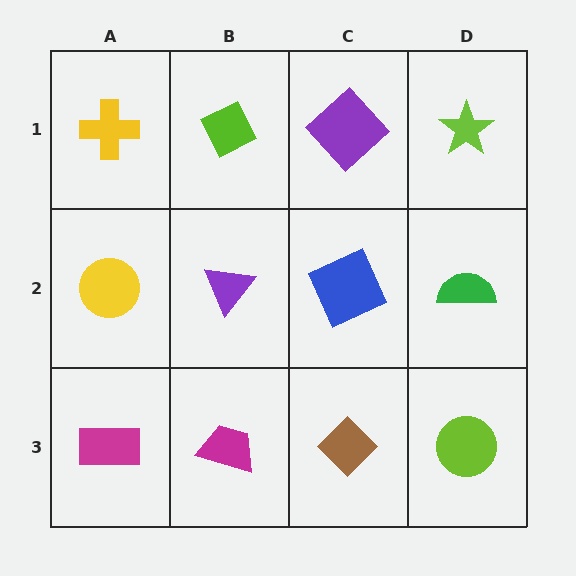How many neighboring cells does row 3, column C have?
3.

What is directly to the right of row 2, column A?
A purple triangle.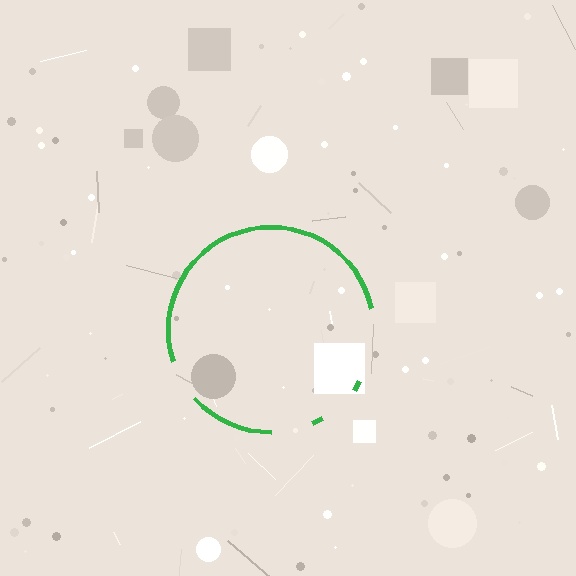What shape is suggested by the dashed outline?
The dashed outline suggests a circle.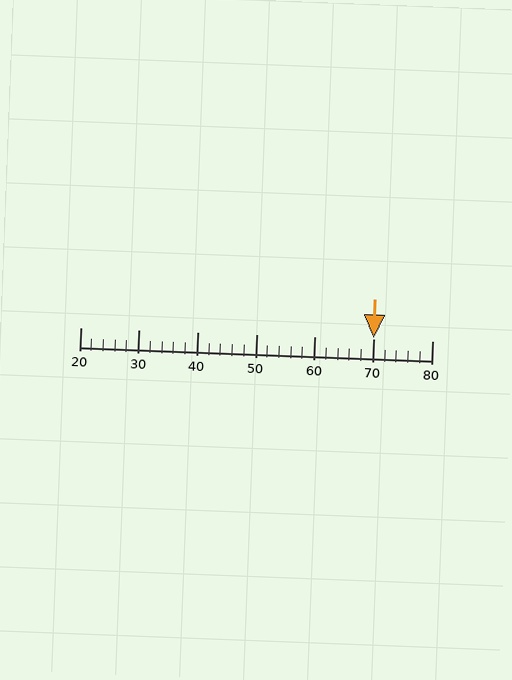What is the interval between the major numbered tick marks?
The major tick marks are spaced 10 units apart.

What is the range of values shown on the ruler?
The ruler shows values from 20 to 80.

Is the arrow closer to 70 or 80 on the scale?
The arrow is closer to 70.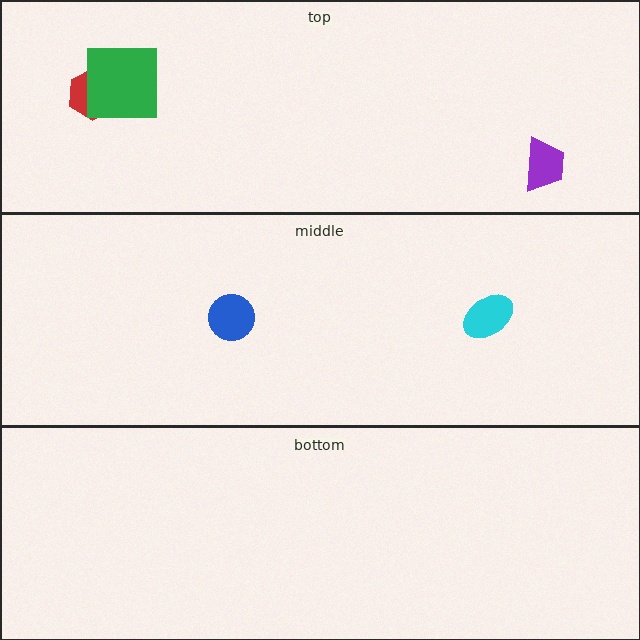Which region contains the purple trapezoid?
The top region.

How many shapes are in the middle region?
2.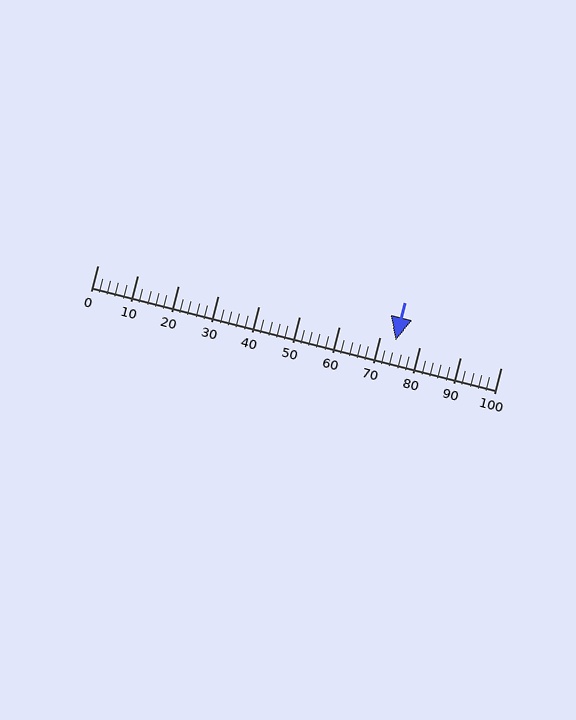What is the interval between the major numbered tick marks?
The major tick marks are spaced 10 units apart.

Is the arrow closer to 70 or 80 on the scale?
The arrow is closer to 70.